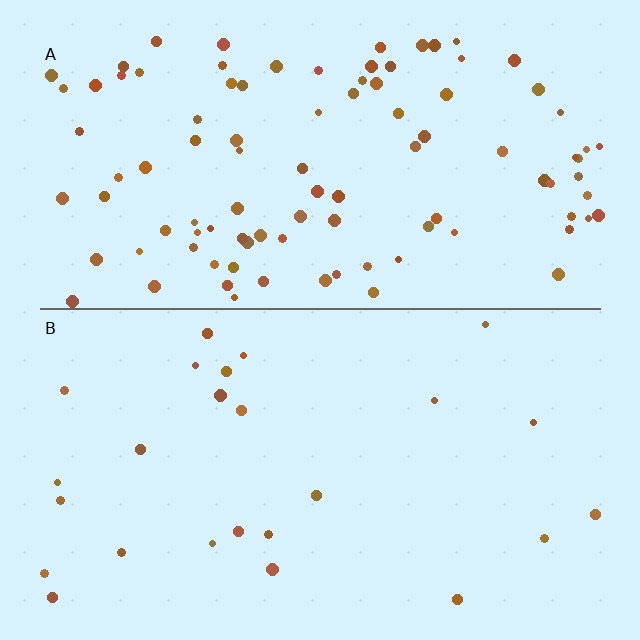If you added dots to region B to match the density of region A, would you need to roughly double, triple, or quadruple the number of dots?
Approximately quadruple.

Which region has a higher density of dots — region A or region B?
A (the top).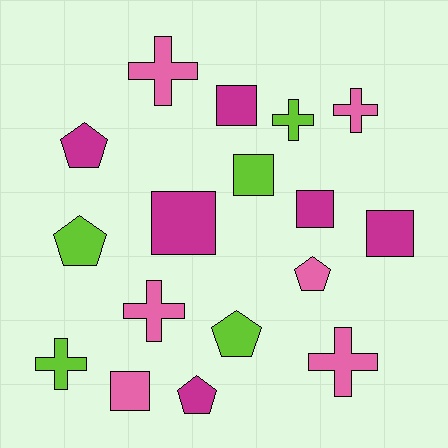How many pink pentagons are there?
There is 1 pink pentagon.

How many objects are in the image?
There are 17 objects.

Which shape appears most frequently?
Cross, with 6 objects.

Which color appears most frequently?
Magenta, with 6 objects.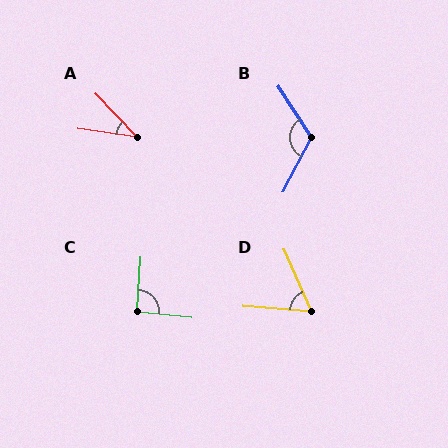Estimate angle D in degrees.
Approximately 62 degrees.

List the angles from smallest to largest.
A (39°), D (62°), C (92°), B (119°).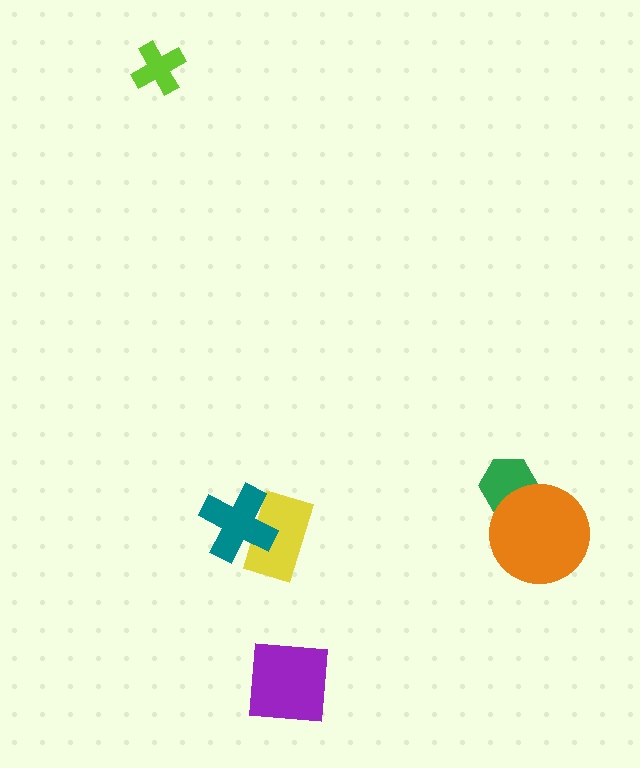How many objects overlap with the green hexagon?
1 object overlaps with the green hexagon.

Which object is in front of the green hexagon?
The orange circle is in front of the green hexagon.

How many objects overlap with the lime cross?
0 objects overlap with the lime cross.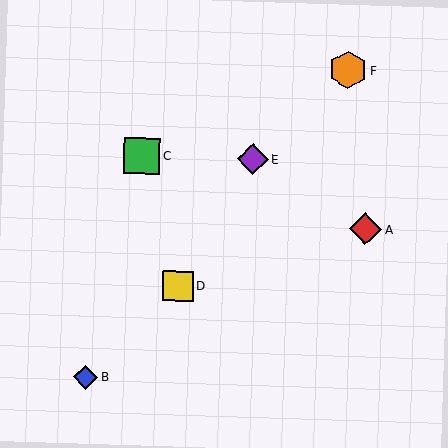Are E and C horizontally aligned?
Yes, both are at y≈159.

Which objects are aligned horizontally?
Objects C, E are aligned horizontally.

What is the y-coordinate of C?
Object C is at y≈156.